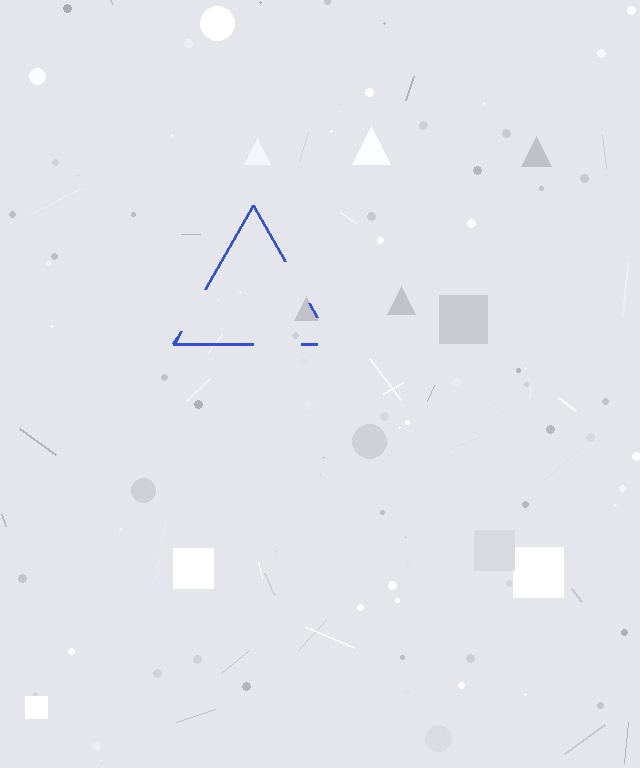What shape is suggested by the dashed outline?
The dashed outline suggests a triangle.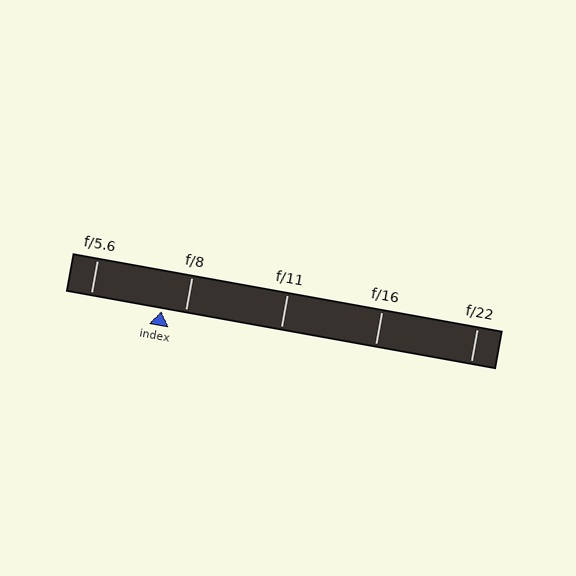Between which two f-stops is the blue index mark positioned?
The index mark is between f/5.6 and f/8.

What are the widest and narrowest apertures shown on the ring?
The widest aperture shown is f/5.6 and the narrowest is f/22.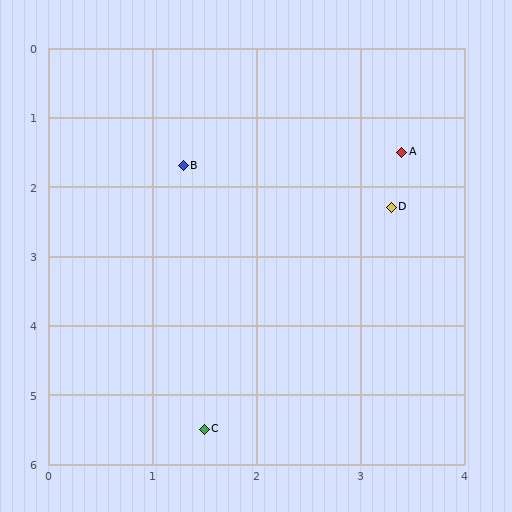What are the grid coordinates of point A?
Point A is at approximately (3.4, 1.5).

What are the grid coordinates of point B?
Point B is at approximately (1.3, 1.7).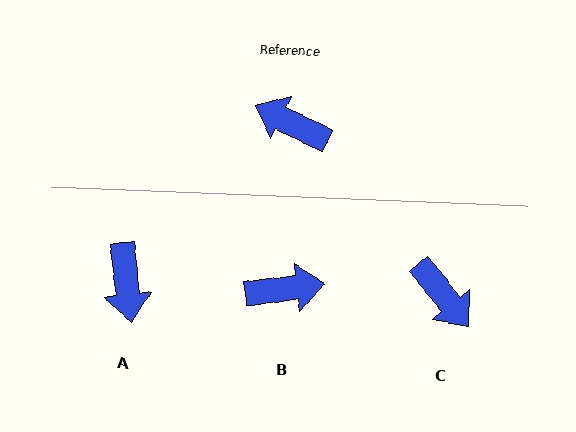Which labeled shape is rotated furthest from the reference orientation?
C, about 154 degrees away.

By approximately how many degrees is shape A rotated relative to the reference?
Approximately 123 degrees counter-clockwise.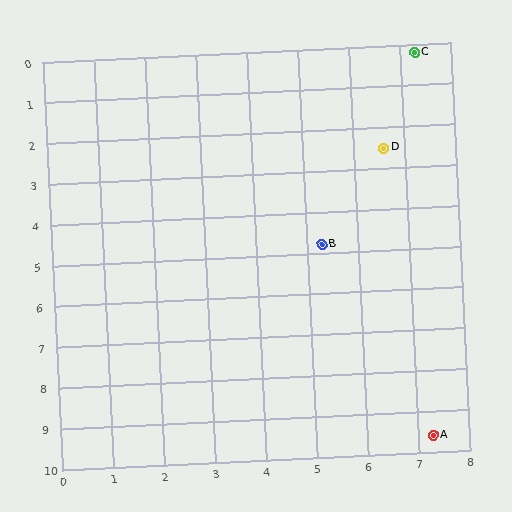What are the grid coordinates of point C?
Point C is at approximately (7.3, 0.2).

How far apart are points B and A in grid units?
Points B and A are about 5.2 grid units apart.